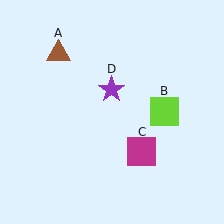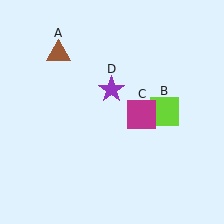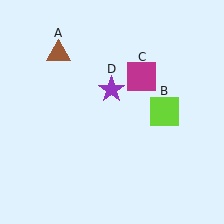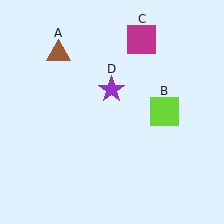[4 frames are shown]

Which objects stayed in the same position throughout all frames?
Brown triangle (object A) and lime square (object B) and purple star (object D) remained stationary.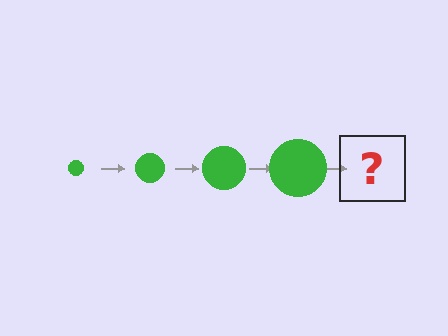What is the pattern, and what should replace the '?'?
The pattern is that the circle gets progressively larger each step. The '?' should be a green circle, larger than the previous one.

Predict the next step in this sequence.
The next step is a green circle, larger than the previous one.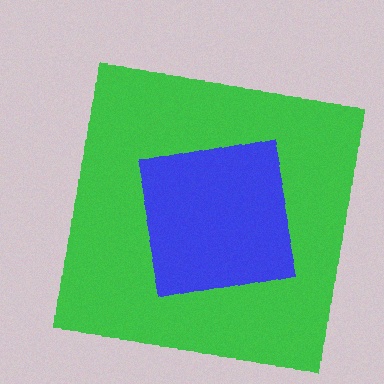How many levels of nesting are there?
2.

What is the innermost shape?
The blue square.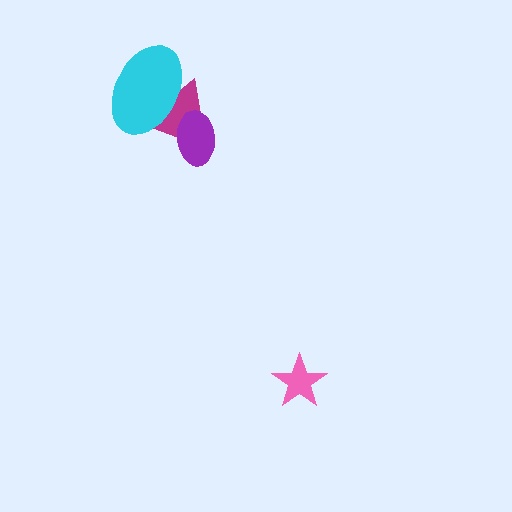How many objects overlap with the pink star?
0 objects overlap with the pink star.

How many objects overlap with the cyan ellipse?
1 object overlaps with the cyan ellipse.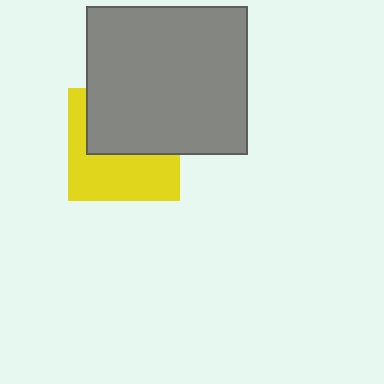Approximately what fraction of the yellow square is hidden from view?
Roughly 50% of the yellow square is hidden behind the gray rectangle.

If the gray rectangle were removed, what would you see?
You would see the complete yellow square.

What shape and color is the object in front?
The object in front is a gray rectangle.